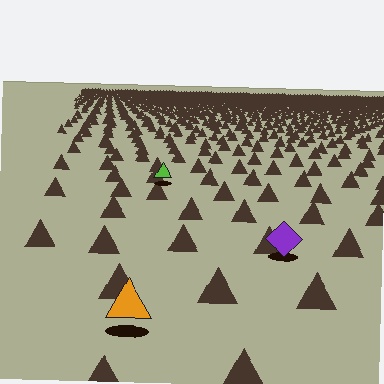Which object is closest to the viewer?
The orange triangle is closest. The texture marks near it are larger and more spread out.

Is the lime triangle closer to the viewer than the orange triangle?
No. The orange triangle is closer — you can tell from the texture gradient: the ground texture is coarser near it.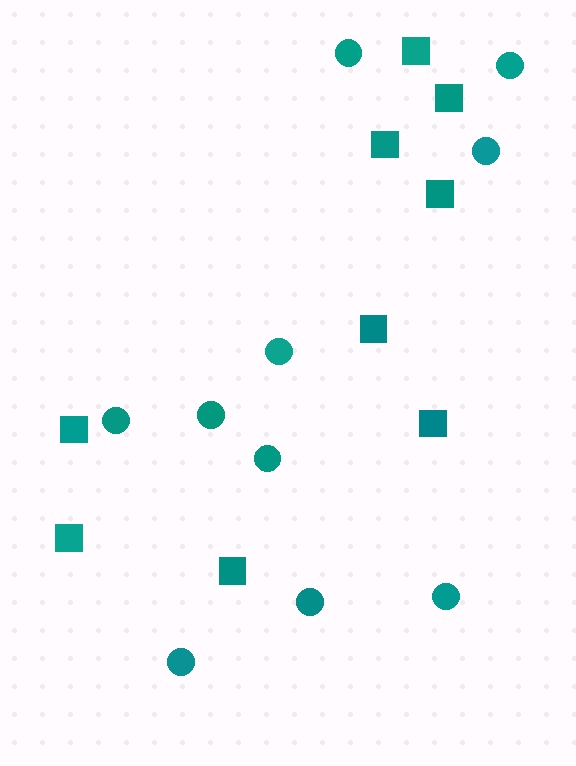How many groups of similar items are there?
There are 2 groups: one group of circles (10) and one group of squares (9).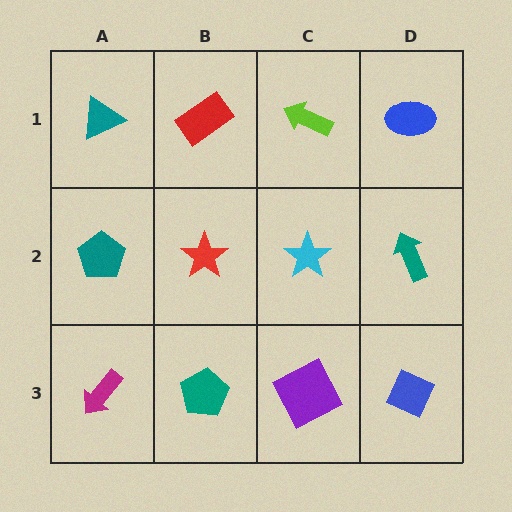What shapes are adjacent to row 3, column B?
A red star (row 2, column B), a magenta arrow (row 3, column A), a purple square (row 3, column C).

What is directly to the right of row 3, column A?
A teal pentagon.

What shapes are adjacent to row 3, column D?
A teal arrow (row 2, column D), a purple square (row 3, column C).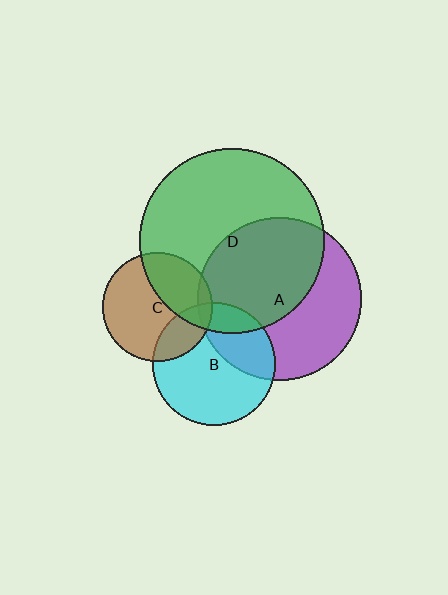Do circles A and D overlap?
Yes.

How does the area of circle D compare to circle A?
Approximately 1.3 times.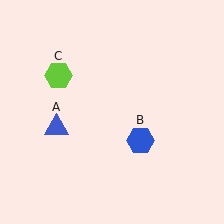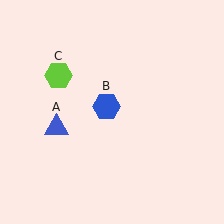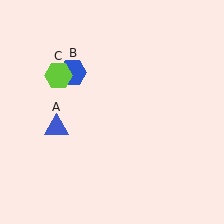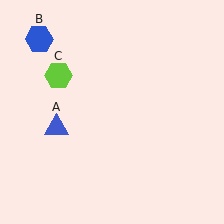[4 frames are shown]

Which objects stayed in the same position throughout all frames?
Blue triangle (object A) and lime hexagon (object C) remained stationary.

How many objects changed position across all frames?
1 object changed position: blue hexagon (object B).